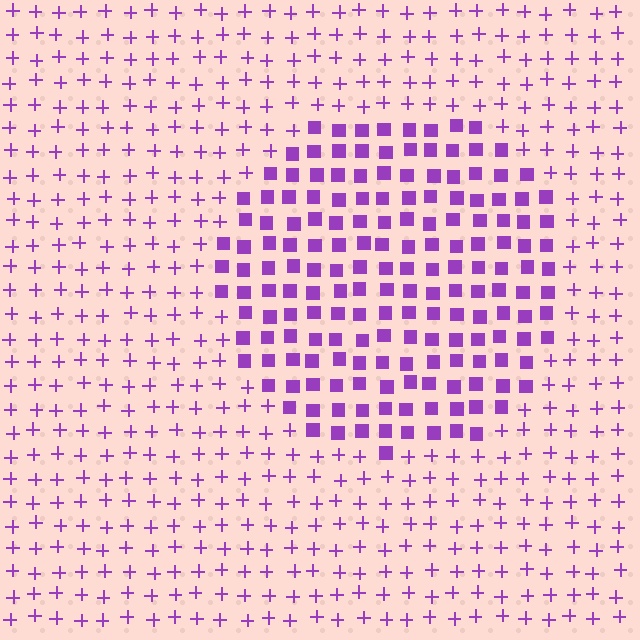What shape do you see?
I see a circle.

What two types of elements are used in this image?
The image uses squares inside the circle region and plus signs outside it.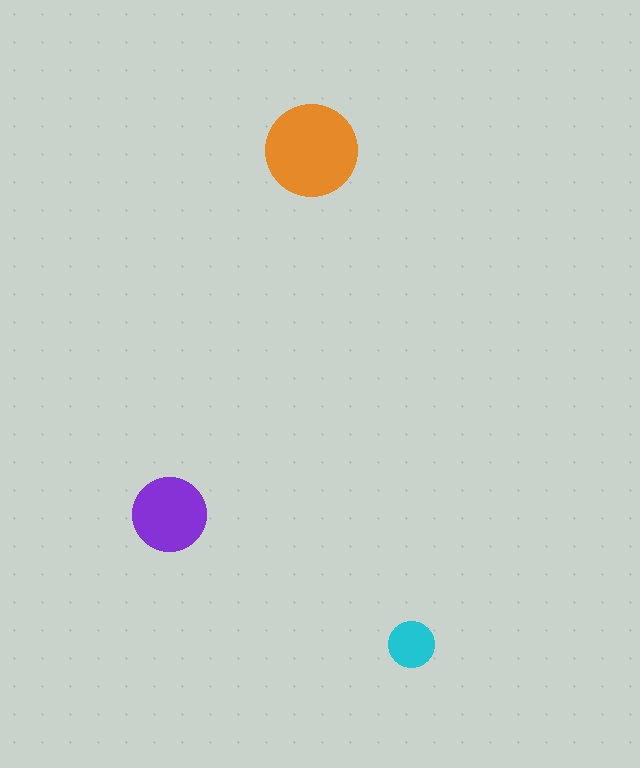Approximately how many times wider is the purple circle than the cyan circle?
About 1.5 times wider.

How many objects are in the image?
There are 3 objects in the image.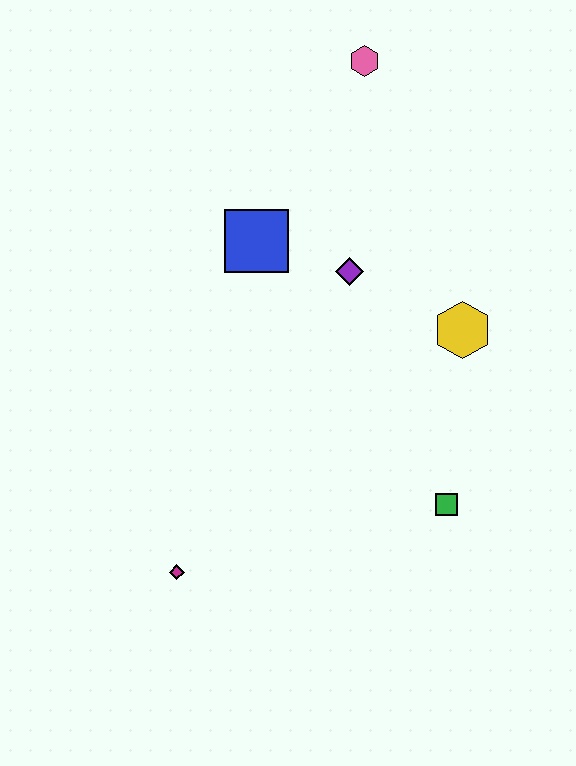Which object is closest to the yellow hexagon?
The purple diamond is closest to the yellow hexagon.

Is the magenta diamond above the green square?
No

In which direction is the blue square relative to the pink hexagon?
The blue square is below the pink hexagon.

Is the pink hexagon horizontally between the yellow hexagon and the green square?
No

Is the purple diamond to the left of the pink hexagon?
Yes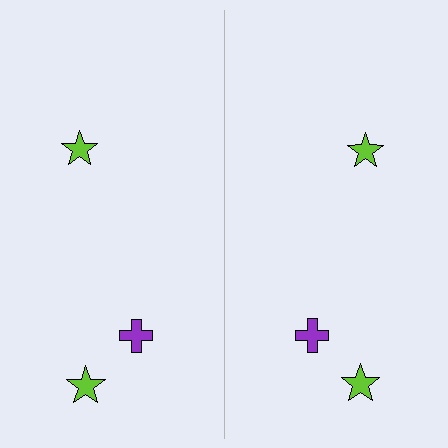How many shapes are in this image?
There are 6 shapes in this image.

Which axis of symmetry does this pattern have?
The pattern has a vertical axis of symmetry running through the center of the image.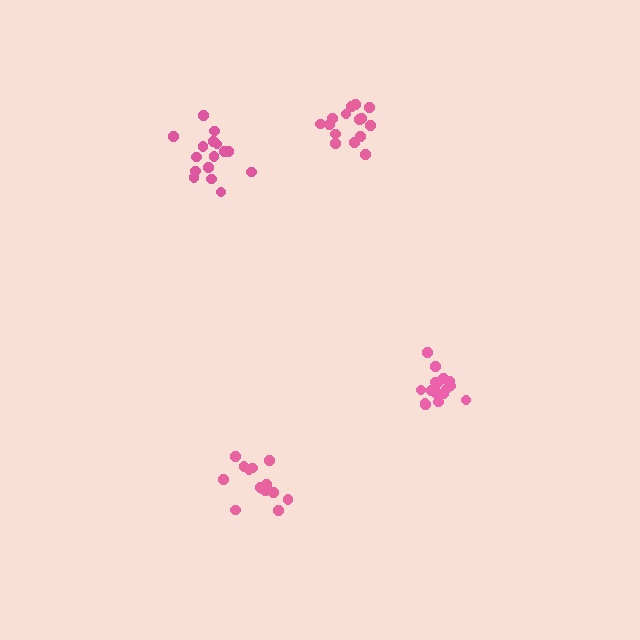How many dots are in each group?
Group 1: 17 dots, Group 2: 15 dots, Group 3: 15 dots, Group 4: 17 dots (64 total).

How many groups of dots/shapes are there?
There are 4 groups.